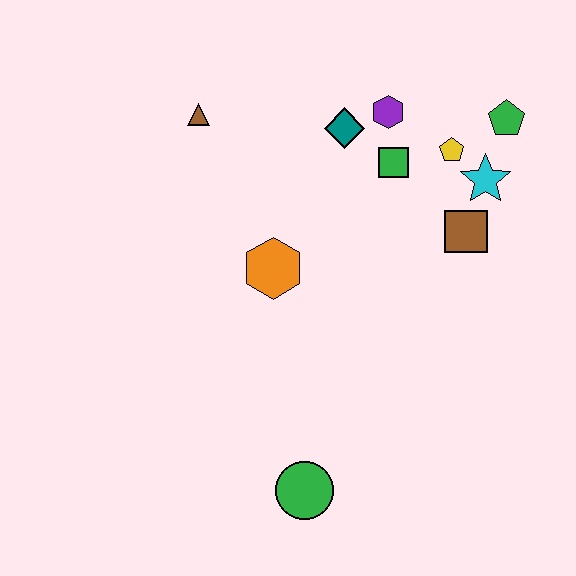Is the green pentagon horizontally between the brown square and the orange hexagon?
No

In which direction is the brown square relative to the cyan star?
The brown square is below the cyan star.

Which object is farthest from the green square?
The green circle is farthest from the green square.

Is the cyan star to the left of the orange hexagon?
No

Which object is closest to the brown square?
The cyan star is closest to the brown square.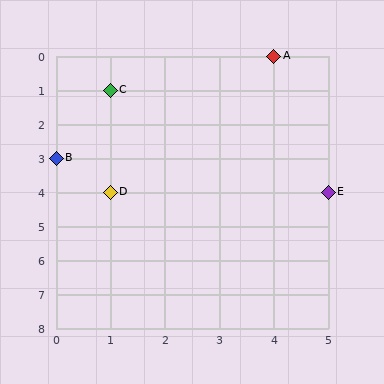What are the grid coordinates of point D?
Point D is at grid coordinates (1, 4).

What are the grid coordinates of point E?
Point E is at grid coordinates (5, 4).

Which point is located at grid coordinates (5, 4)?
Point E is at (5, 4).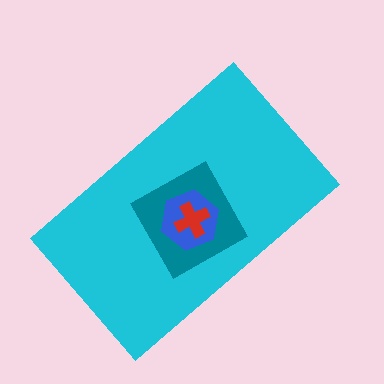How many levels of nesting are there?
4.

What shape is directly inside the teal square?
The blue hexagon.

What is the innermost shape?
The red cross.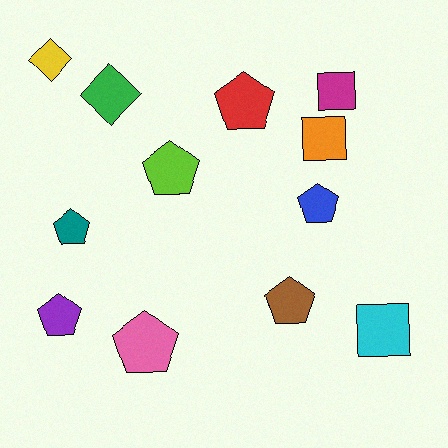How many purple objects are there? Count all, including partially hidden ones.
There is 1 purple object.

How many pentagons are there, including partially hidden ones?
There are 7 pentagons.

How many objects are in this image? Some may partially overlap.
There are 12 objects.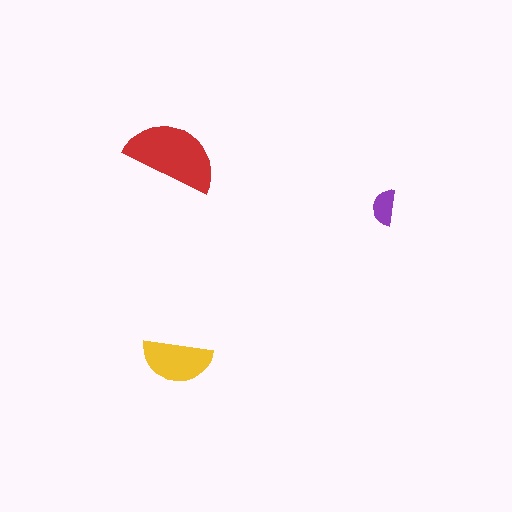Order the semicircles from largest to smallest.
the red one, the yellow one, the purple one.